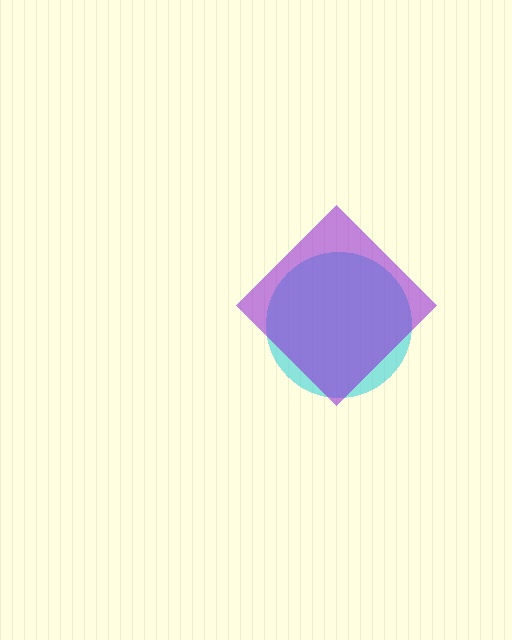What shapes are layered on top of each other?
The layered shapes are: a cyan circle, a purple diamond.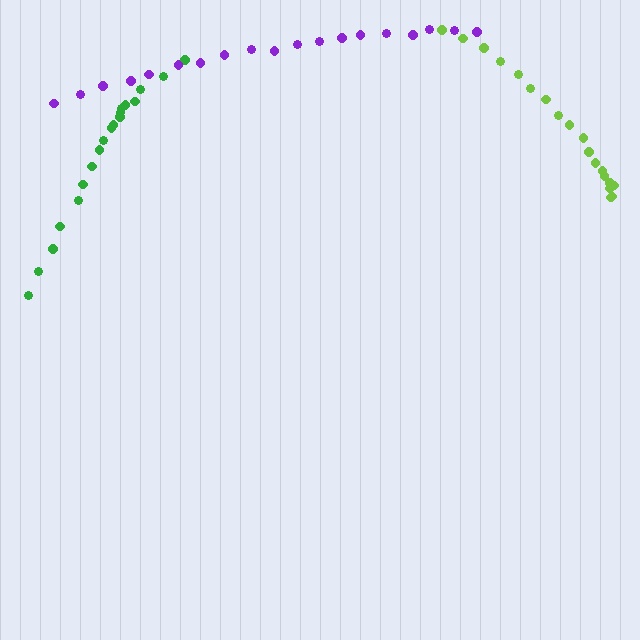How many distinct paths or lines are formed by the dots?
There are 3 distinct paths.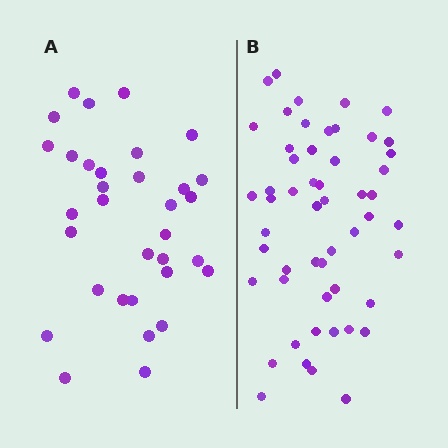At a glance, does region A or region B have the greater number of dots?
Region B (the right region) has more dots.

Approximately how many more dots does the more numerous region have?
Region B has approximately 20 more dots than region A.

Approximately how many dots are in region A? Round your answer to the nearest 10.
About 30 dots. (The exact count is 33, which rounds to 30.)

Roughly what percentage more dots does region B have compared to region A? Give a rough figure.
About 60% more.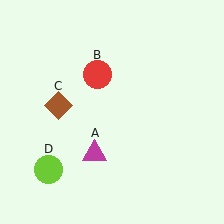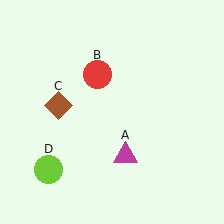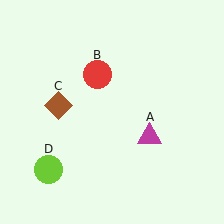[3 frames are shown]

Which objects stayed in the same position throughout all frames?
Red circle (object B) and brown diamond (object C) and lime circle (object D) remained stationary.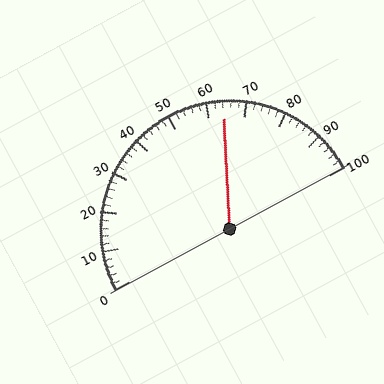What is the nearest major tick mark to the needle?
The nearest major tick mark is 60.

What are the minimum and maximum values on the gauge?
The gauge ranges from 0 to 100.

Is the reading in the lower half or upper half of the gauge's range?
The reading is in the upper half of the range (0 to 100).